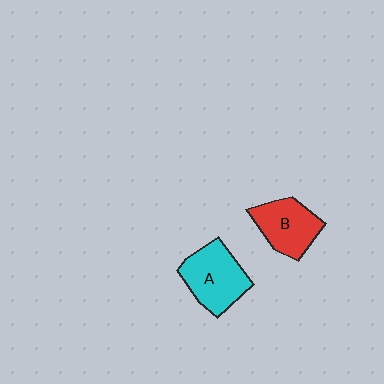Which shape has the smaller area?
Shape B (red).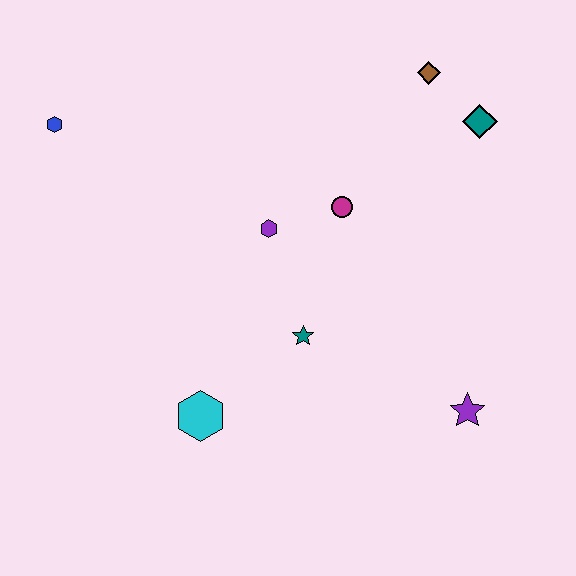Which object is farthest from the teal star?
The blue hexagon is farthest from the teal star.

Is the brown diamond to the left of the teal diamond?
Yes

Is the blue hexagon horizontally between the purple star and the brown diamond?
No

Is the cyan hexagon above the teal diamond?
No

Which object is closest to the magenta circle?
The purple hexagon is closest to the magenta circle.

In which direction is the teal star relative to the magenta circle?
The teal star is below the magenta circle.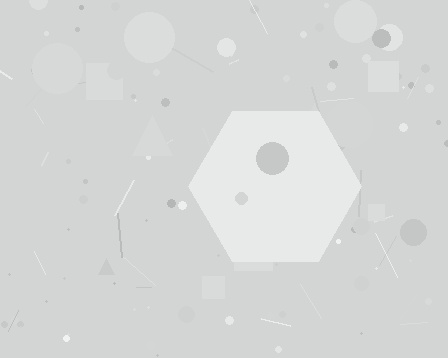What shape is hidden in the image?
A hexagon is hidden in the image.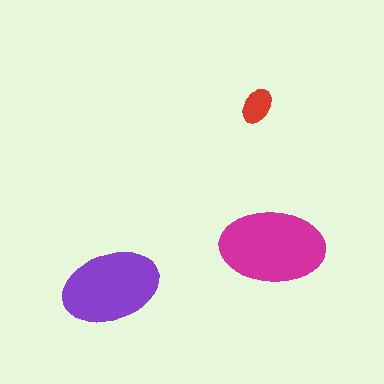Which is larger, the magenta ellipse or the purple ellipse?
The magenta one.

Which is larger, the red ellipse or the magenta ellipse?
The magenta one.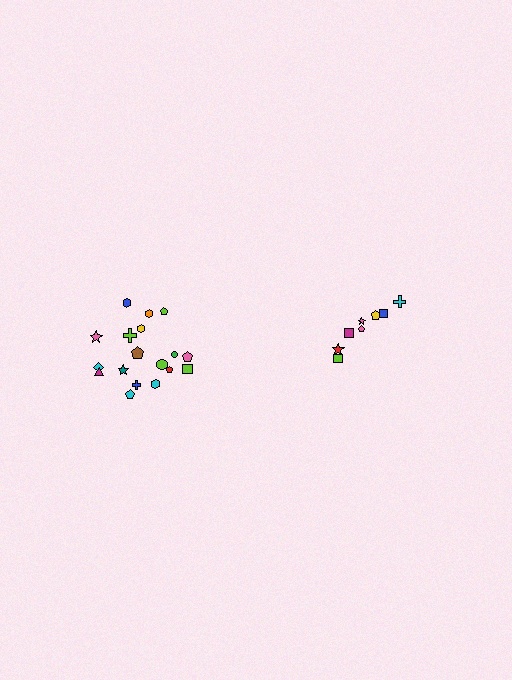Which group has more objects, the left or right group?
The left group.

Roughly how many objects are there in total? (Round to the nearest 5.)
Roughly 25 objects in total.